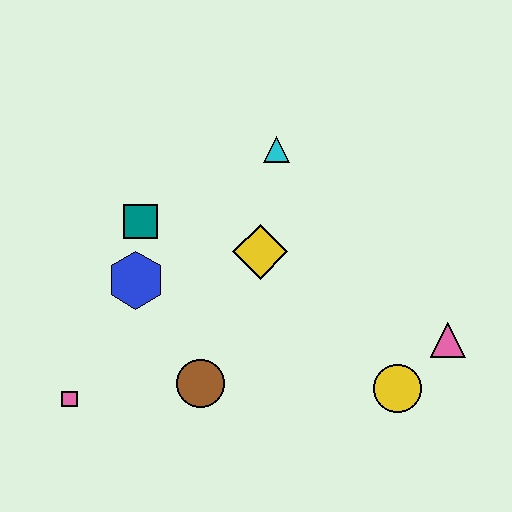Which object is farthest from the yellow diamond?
The pink square is farthest from the yellow diamond.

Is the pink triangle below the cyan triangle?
Yes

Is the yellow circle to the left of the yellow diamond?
No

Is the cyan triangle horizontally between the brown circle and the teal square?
No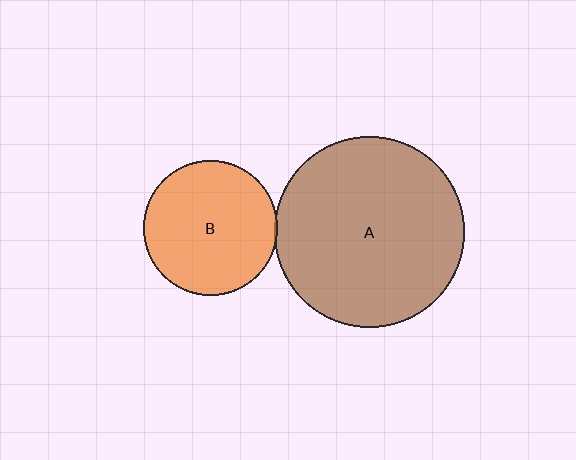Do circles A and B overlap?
Yes.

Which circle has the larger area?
Circle A (brown).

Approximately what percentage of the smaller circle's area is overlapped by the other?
Approximately 5%.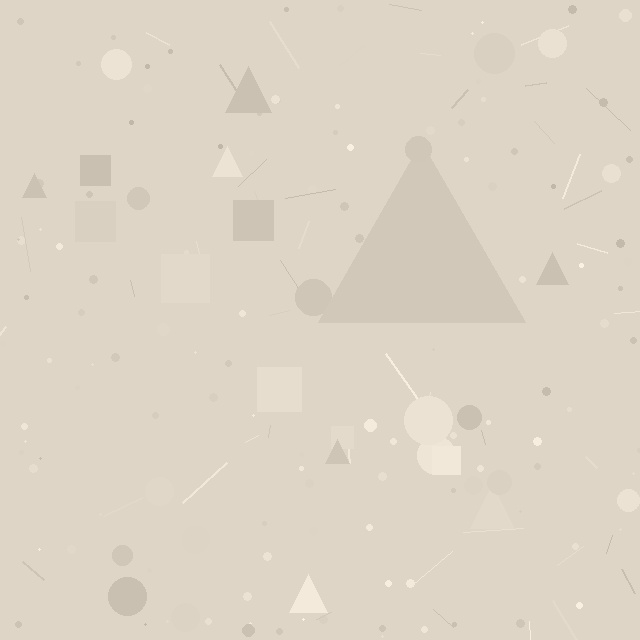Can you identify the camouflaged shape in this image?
The camouflaged shape is a triangle.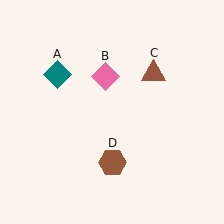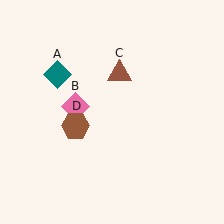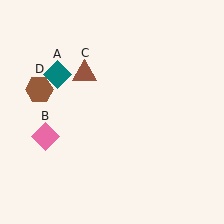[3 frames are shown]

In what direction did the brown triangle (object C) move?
The brown triangle (object C) moved left.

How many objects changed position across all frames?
3 objects changed position: pink diamond (object B), brown triangle (object C), brown hexagon (object D).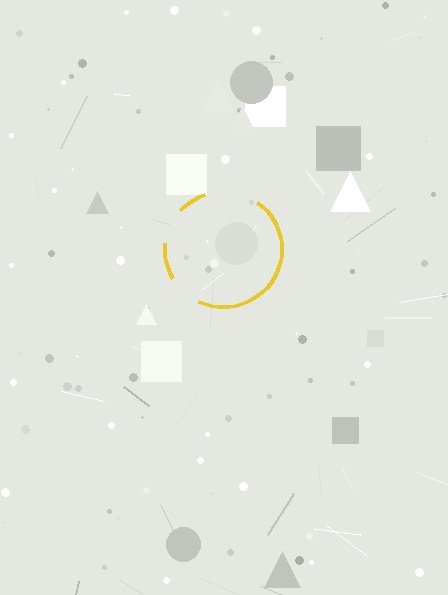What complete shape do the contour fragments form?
The contour fragments form a circle.